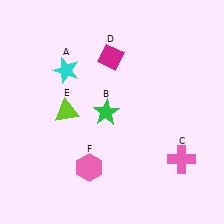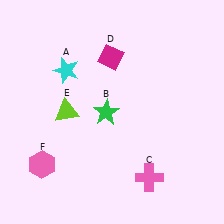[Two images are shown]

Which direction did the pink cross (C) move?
The pink cross (C) moved left.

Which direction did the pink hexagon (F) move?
The pink hexagon (F) moved left.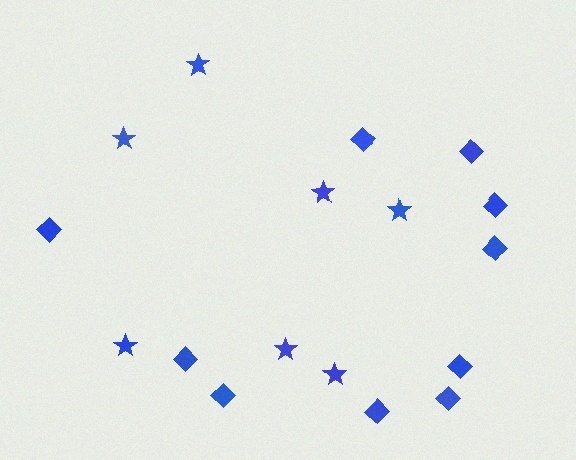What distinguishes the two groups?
There are 2 groups: one group of stars (7) and one group of diamonds (10).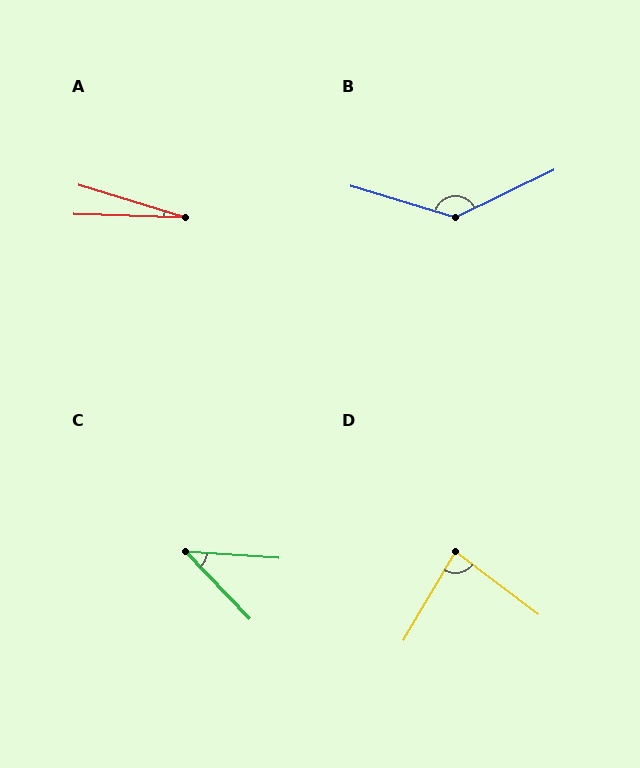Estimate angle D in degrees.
Approximately 83 degrees.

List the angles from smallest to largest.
A (15°), C (42°), D (83°), B (138°).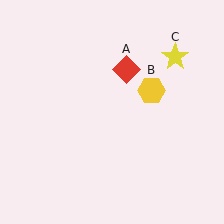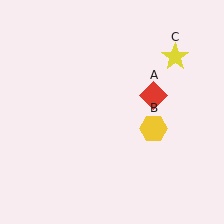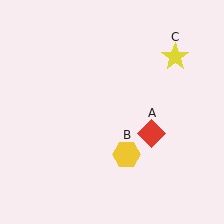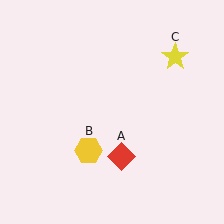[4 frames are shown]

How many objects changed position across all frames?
2 objects changed position: red diamond (object A), yellow hexagon (object B).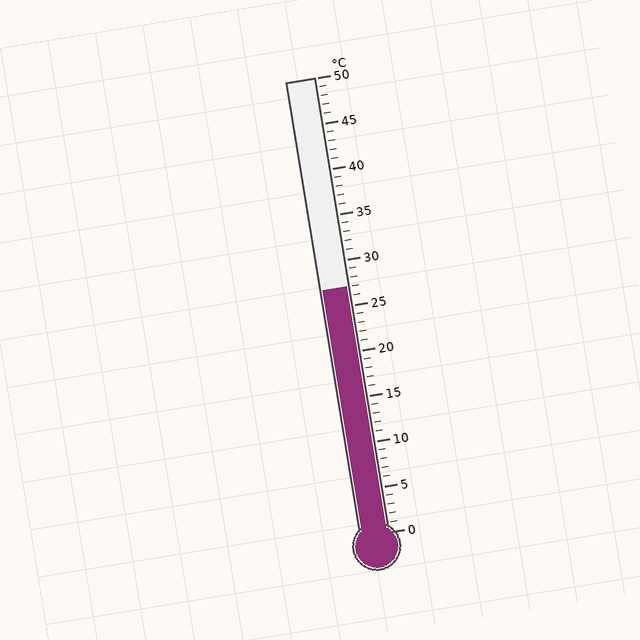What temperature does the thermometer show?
The thermometer shows approximately 27°C.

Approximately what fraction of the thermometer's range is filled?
The thermometer is filled to approximately 55% of its range.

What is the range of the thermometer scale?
The thermometer scale ranges from 0°C to 50°C.